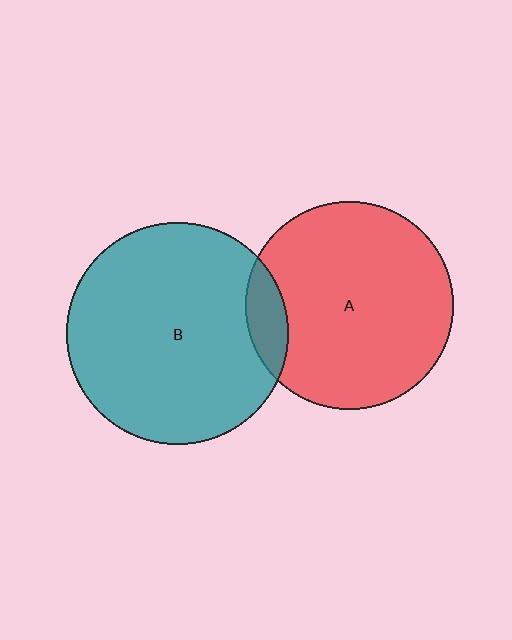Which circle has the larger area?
Circle B (teal).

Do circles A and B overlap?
Yes.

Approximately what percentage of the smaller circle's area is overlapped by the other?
Approximately 10%.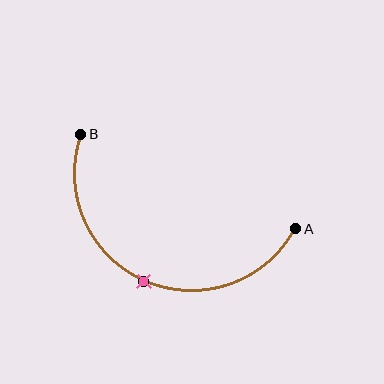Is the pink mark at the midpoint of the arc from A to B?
Yes. The pink mark lies on the arc at equal arc-length from both A and B — it is the arc midpoint.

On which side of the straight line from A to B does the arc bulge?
The arc bulges below the straight line connecting A and B.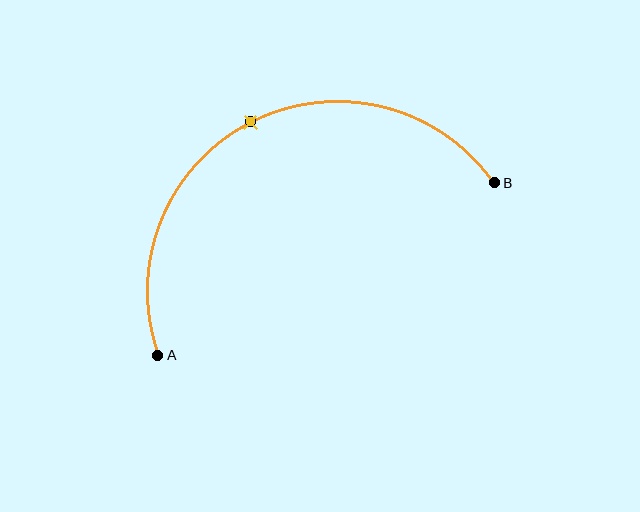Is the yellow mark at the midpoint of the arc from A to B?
Yes. The yellow mark lies on the arc at equal arc-length from both A and B — it is the arc midpoint.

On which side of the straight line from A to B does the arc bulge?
The arc bulges above the straight line connecting A and B.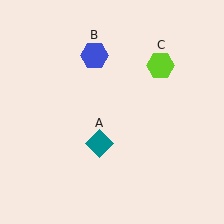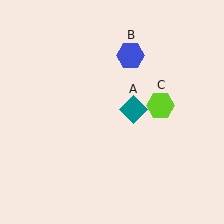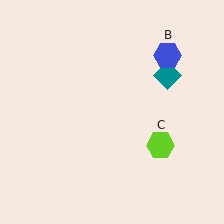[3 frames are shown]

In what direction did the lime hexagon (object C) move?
The lime hexagon (object C) moved down.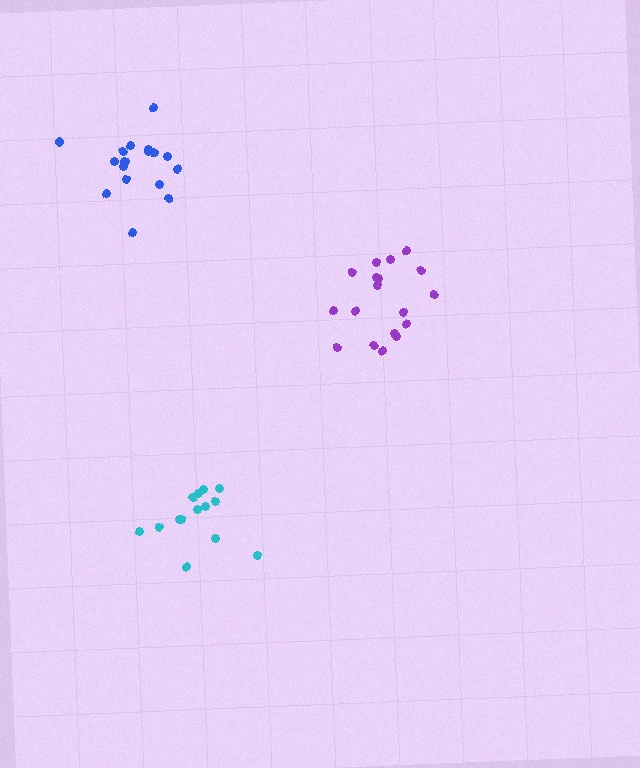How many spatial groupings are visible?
There are 3 spatial groupings.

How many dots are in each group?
Group 1: 18 dots, Group 2: 14 dots, Group 3: 18 dots (50 total).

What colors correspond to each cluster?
The clusters are colored: purple, cyan, blue.